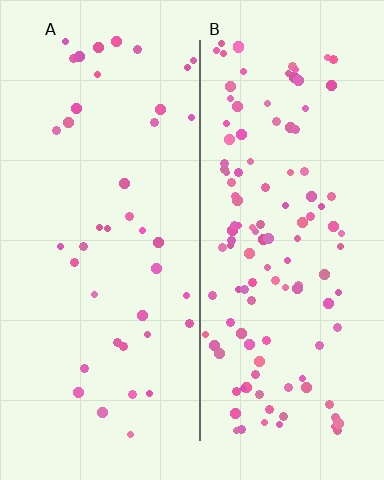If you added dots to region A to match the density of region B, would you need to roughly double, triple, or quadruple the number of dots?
Approximately triple.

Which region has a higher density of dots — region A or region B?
B (the right).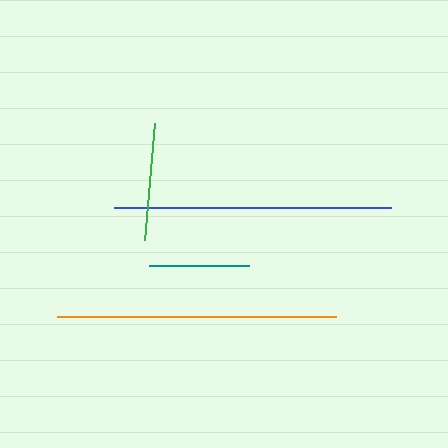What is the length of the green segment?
The green segment is approximately 118 pixels long.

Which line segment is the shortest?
The teal line is the shortest at approximately 100 pixels.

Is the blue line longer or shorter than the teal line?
The blue line is longer than the teal line.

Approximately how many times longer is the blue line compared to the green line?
The blue line is approximately 2.4 times the length of the green line.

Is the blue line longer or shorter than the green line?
The blue line is longer than the green line.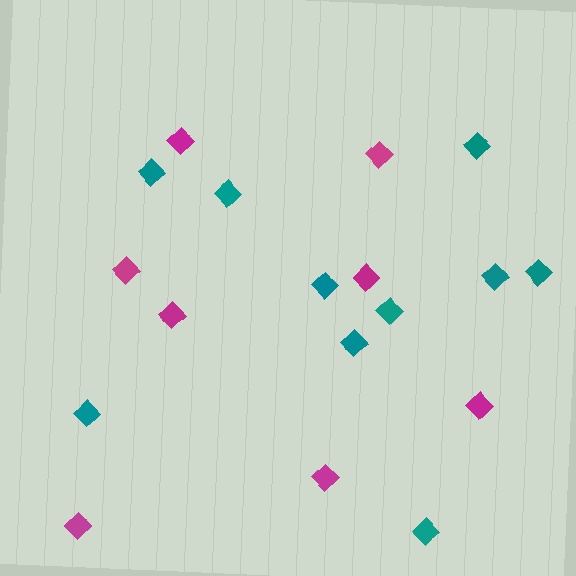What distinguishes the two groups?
There are 2 groups: one group of teal diamonds (10) and one group of magenta diamonds (8).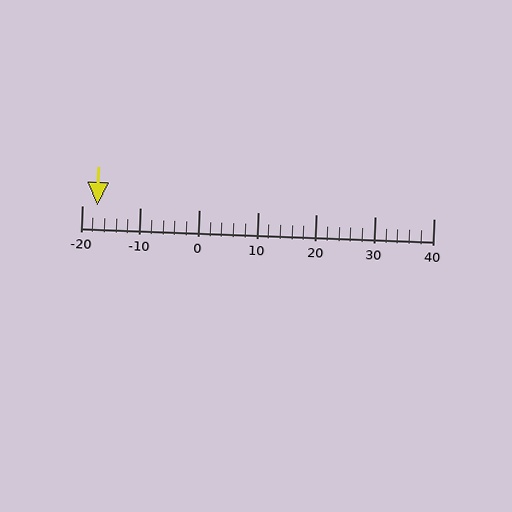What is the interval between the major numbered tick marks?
The major tick marks are spaced 10 units apart.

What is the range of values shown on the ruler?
The ruler shows values from -20 to 40.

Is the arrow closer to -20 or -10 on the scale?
The arrow is closer to -20.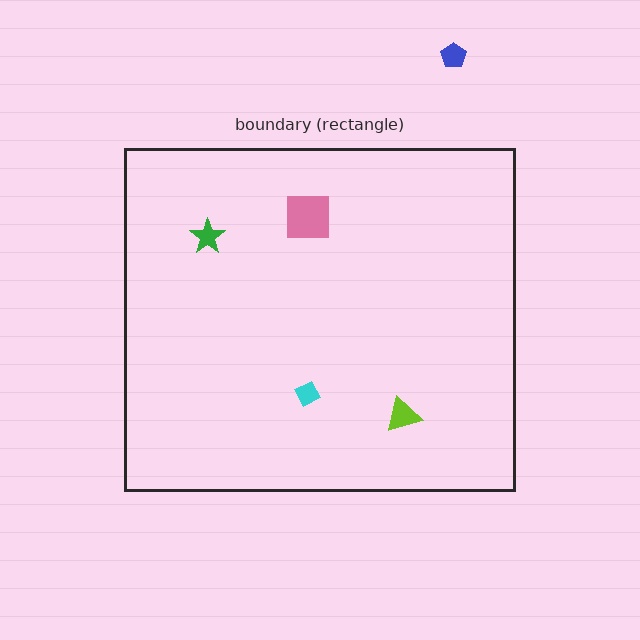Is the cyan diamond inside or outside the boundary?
Inside.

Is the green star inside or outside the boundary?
Inside.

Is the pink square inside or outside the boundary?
Inside.